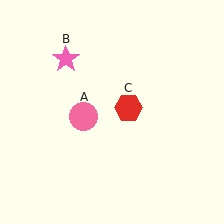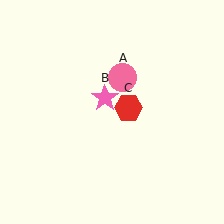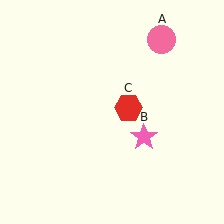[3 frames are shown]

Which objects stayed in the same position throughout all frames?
Red hexagon (object C) remained stationary.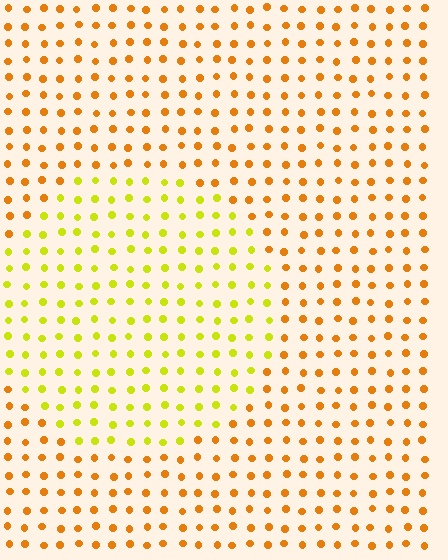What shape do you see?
I see a circle.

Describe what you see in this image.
The image is filled with small orange elements in a uniform arrangement. A circle-shaped region is visible where the elements are tinted to a slightly different hue, forming a subtle color boundary.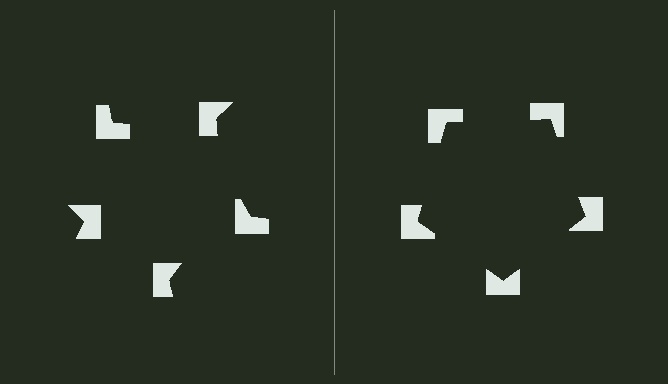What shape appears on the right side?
An illusory pentagon.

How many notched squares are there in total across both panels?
10 — 5 on each side.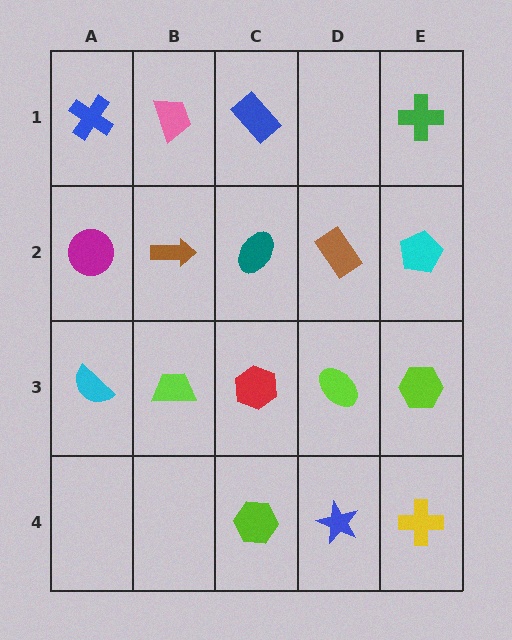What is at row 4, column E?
A yellow cross.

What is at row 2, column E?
A cyan pentagon.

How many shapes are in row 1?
4 shapes.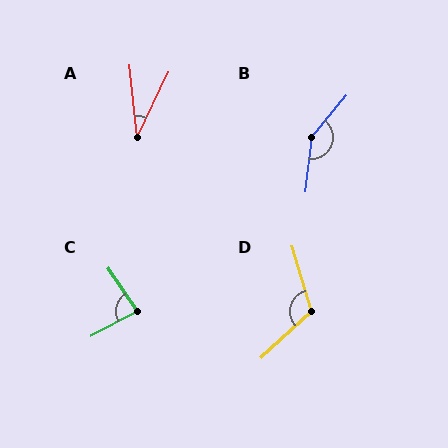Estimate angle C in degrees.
Approximately 85 degrees.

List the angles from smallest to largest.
A (31°), C (85°), D (116°), B (148°).